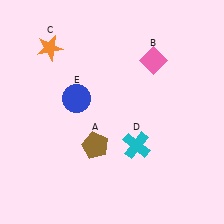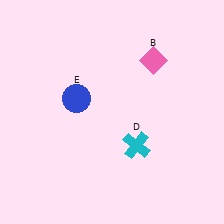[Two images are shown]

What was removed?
The brown pentagon (A), the orange star (C) were removed in Image 2.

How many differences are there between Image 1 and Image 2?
There are 2 differences between the two images.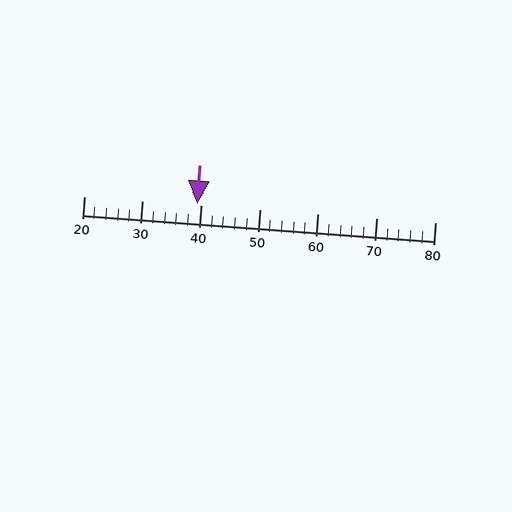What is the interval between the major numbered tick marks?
The major tick marks are spaced 10 units apart.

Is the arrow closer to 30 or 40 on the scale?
The arrow is closer to 40.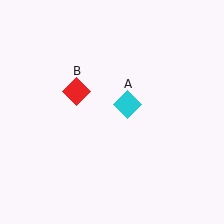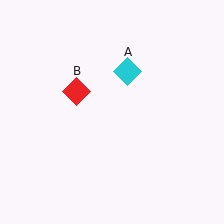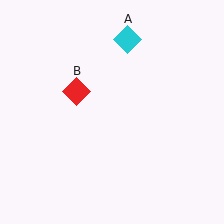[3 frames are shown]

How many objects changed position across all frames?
1 object changed position: cyan diamond (object A).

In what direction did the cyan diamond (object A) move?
The cyan diamond (object A) moved up.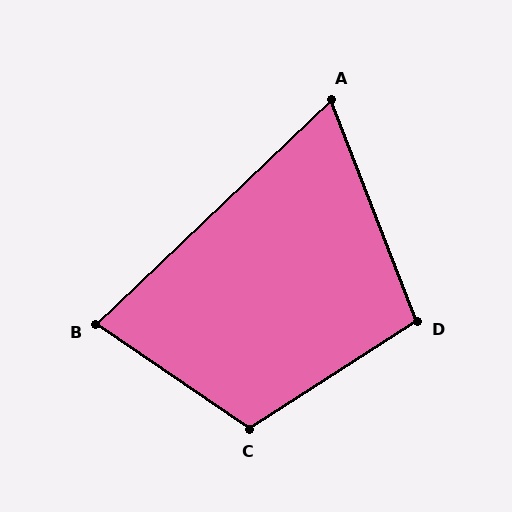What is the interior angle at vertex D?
Approximately 102 degrees (obtuse).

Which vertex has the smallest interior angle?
A, at approximately 67 degrees.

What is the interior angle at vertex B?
Approximately 78 degrees (acute).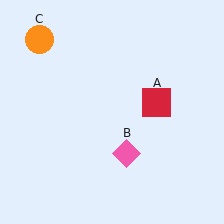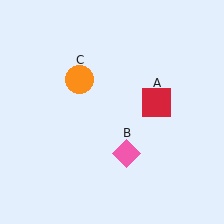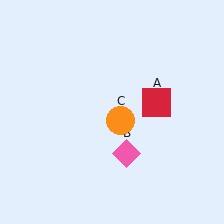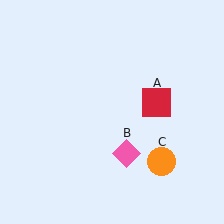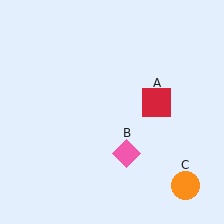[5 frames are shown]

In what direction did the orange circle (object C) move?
The orange circle (object C) moved down and to the right.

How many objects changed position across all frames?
1 object changed position: orange circle (object C).